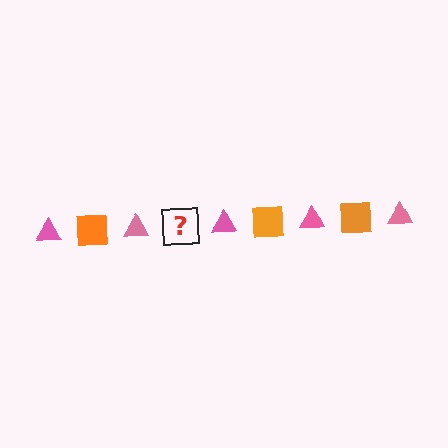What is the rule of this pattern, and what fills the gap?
The rule is that the pattern alternates between pink triangle and orange square. The gap should be filled with an orange square.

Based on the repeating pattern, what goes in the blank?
The blank should be an orange square.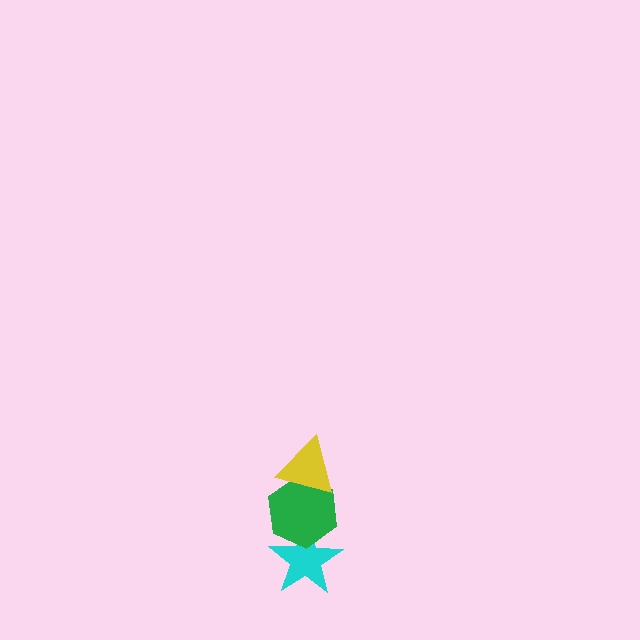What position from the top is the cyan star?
The cyan star is 3rd from the top.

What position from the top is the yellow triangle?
The yellow triangle is 1st from the top.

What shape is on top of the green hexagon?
The yellow triangle is on top of the green hexagon.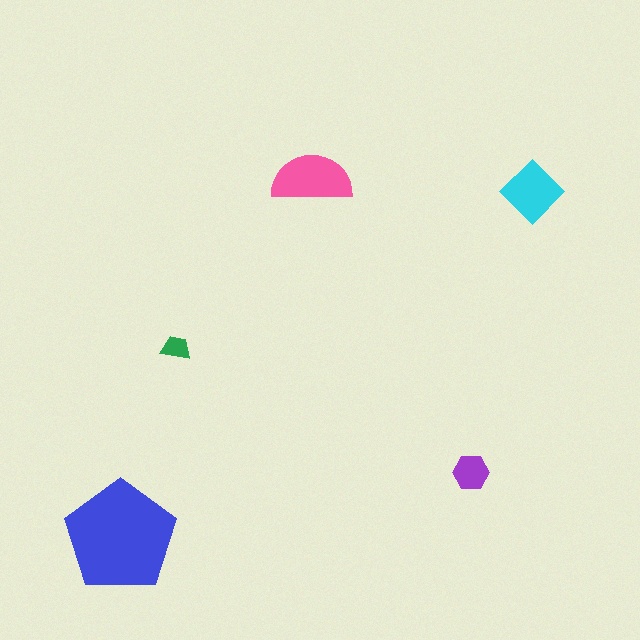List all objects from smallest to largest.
The green trapezoid, the purple hexagon, the cyan diamond, the pink semicircle, the blue pentagon.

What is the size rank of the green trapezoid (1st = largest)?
5th.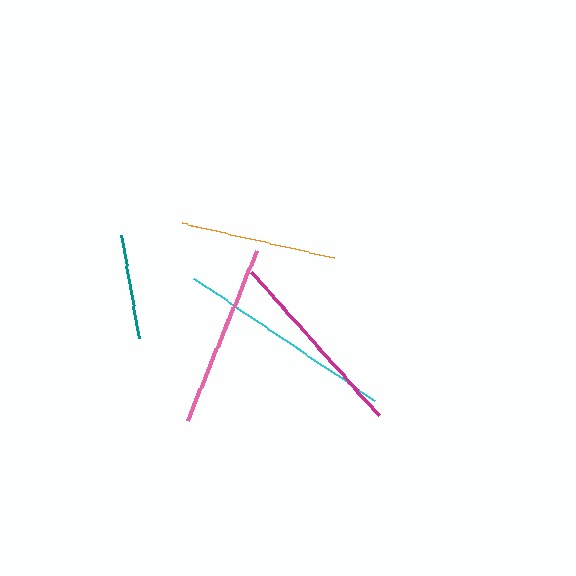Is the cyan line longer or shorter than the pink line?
The cyan line is longer than the pink line.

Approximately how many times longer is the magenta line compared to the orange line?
The magenta line is approximately 1.2 times the length of the orange line.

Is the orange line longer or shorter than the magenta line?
The magenta line is longer than the orange line.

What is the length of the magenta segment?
The magenta segment is approximately 192 pixels long.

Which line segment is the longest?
The cyan line is the longest at approximately 218 pixels.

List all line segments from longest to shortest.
From longest to shortest: cyan, magenta, pink, orange, teal.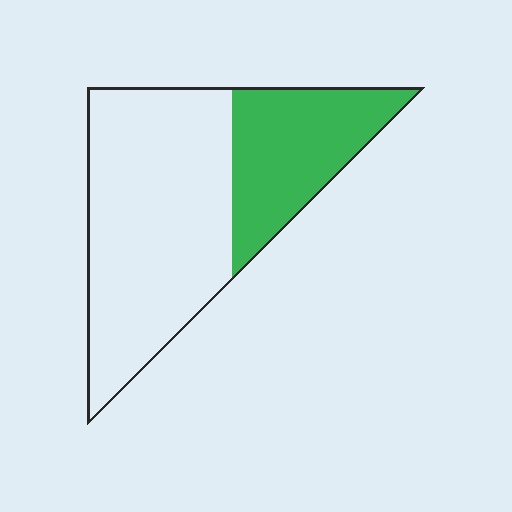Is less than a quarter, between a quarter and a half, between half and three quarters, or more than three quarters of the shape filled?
Between a quarter and a half.